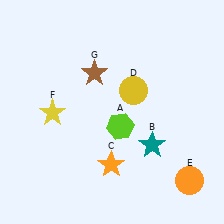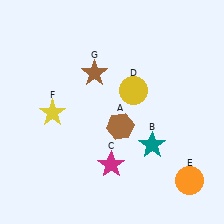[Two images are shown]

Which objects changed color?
A changed from lime to brown. C changed from orange to magenta.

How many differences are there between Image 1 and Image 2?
There are 2 differences between the two images.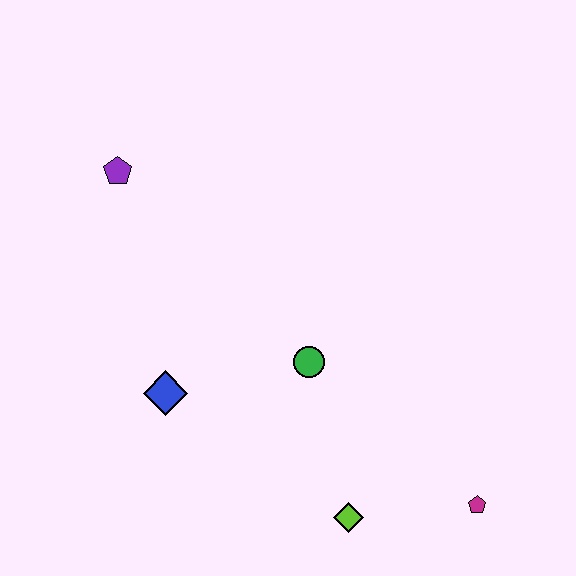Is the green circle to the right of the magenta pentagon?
No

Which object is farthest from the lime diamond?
The purple pentagon is farthest from the lime diamond.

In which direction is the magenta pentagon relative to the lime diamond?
The magenta pentagon is to the right of the lime diamond.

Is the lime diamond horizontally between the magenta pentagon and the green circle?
Yes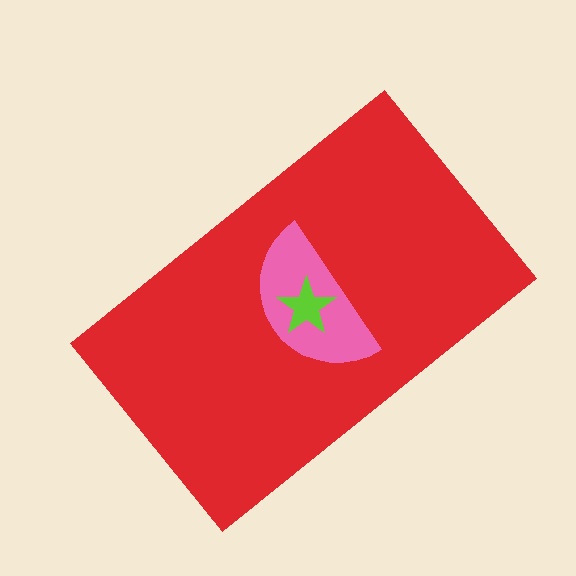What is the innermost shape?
The lime star.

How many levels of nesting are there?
3.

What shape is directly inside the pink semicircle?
The lime star.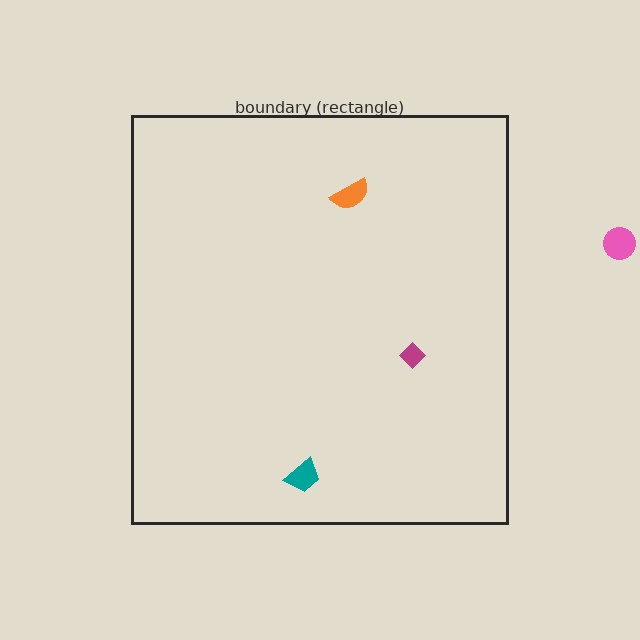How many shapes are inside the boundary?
3 inside, 1 outside.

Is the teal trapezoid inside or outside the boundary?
Inside.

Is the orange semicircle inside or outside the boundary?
Inside.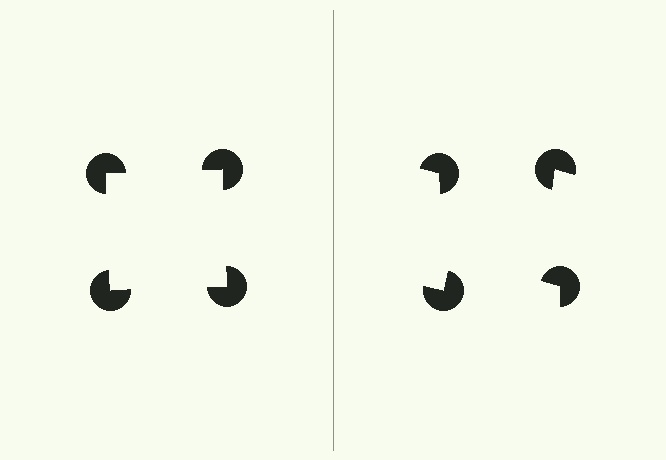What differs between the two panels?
The pac-man discs are positioned identically on both sides; only the wedge orientations differ. On the left they align to a square; on the right they are misaligned.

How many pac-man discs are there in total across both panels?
8 — 4 on each side.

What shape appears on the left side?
An illusory square.